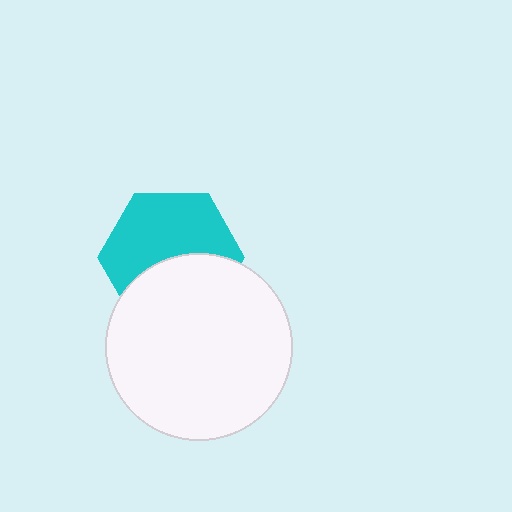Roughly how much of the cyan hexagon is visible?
About half of it is visible (roughly 58%).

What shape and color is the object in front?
The object in front is a white circle.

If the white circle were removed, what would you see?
You would see the complete cyan hexagon.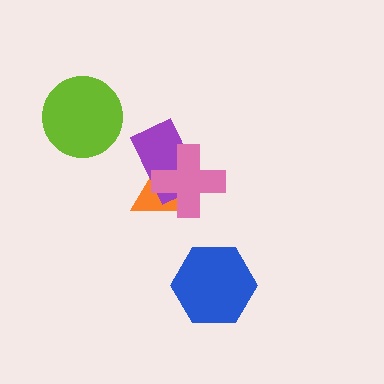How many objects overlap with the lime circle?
0 objects overlap with the lime circle.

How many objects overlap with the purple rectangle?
2 objects overlap with the purple rectangle.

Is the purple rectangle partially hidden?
Yes, it is partially covered by another shape.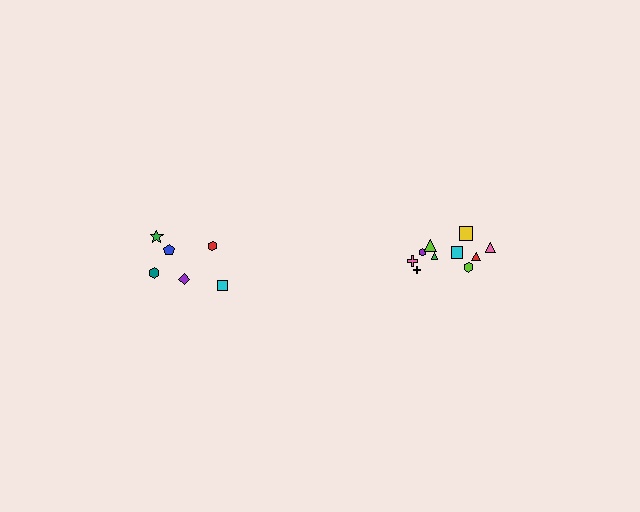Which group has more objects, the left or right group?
The right group.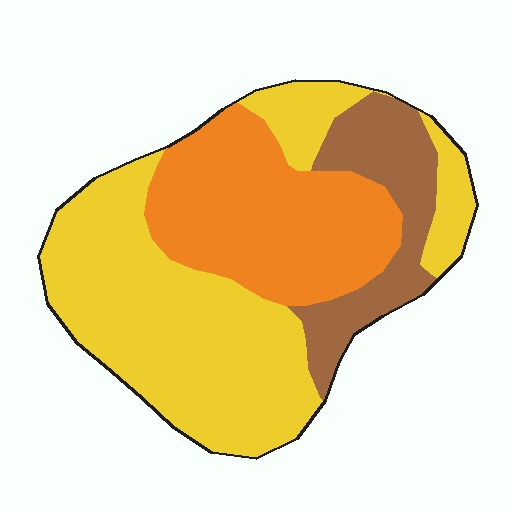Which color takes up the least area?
Brown, at roughly 15%.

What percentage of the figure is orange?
Orange covers 31% of the figure.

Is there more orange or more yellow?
Yellow.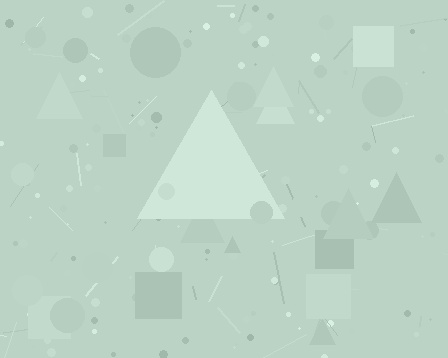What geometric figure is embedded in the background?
A triangle is embedded in the background.